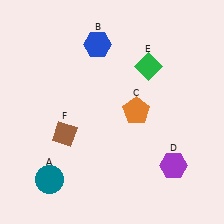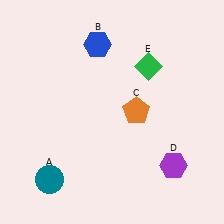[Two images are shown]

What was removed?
The brown diamond (F) was removed in Image 2.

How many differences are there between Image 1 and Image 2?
There is 1 difference between the two images.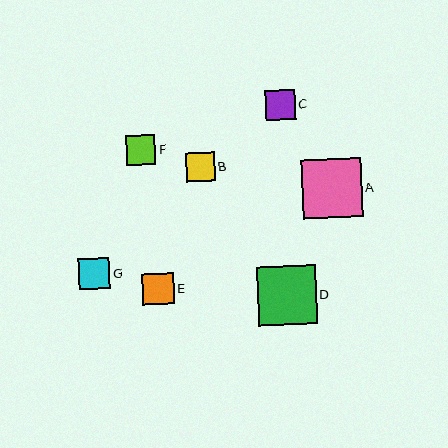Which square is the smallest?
Square B is the smallest with a size of approximately 29 pixels.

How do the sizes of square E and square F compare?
Square E and square F are approximately the same size.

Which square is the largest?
Square A is the largest with a size of approximately 60 pixels.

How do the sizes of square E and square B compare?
Square E and square B are approximately the same size.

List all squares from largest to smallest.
From largest to smallest: A, D, E, G, C, F, B.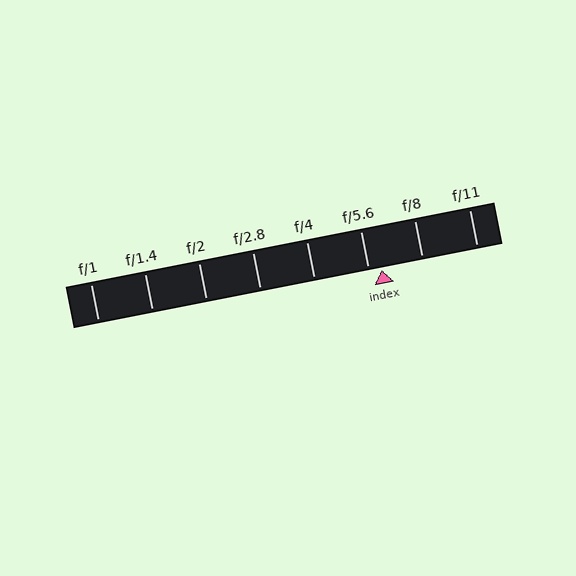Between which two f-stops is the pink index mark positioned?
The index mark is between f/5.6 and f/8.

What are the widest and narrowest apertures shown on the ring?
The widest aperture shown is f/1 and the narrowest is f/11.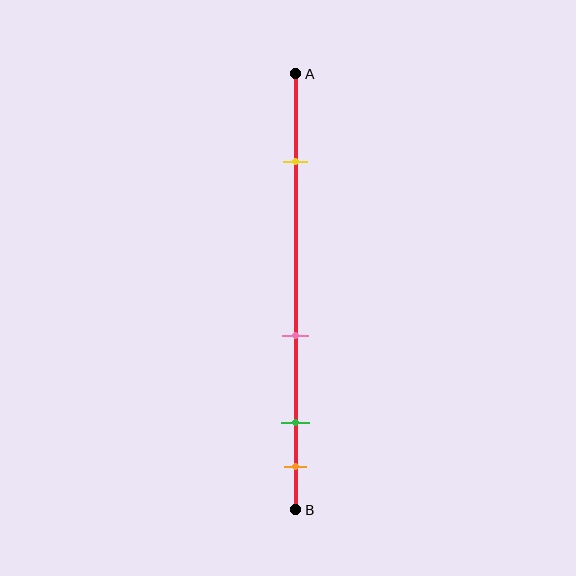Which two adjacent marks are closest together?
The green and orange marks are the closest adjacent pair.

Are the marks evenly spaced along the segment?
No, the marks are not evenly spaced.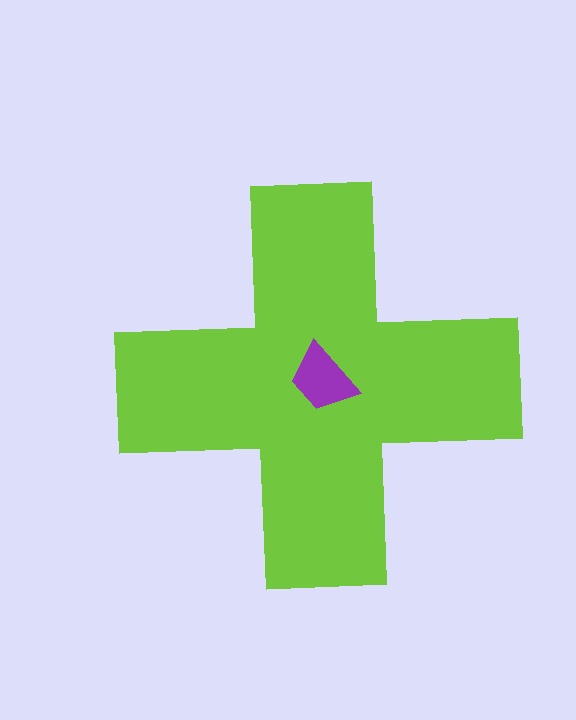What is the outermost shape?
The lime cross.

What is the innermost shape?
The purple trapezoid.